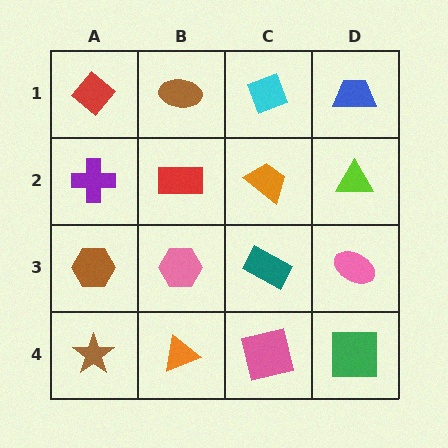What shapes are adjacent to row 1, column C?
An orange trapezoid (row 2, column C), a brown ellipse (row 1, column B), a blue trapezoid (row 1, column D).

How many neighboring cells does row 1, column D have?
2.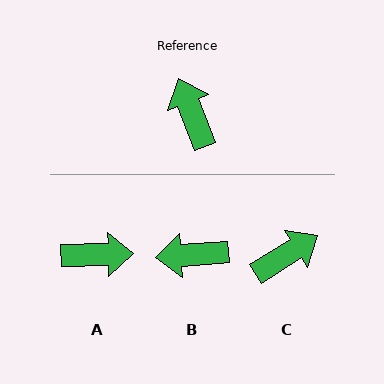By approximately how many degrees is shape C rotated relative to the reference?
Approximately 79 degrees clockwise.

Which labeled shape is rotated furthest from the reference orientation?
A, about 110 degrees away.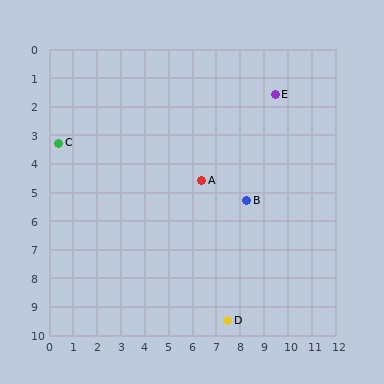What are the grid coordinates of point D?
Point D is at approximately (7.5, 9.5).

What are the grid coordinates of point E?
Point E is at approximately (9.5, 1.6).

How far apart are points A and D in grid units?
Points A and D are about 5.0 grid units apart.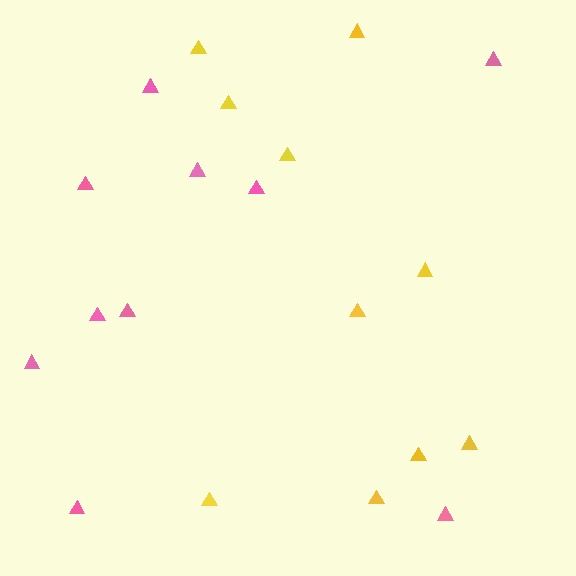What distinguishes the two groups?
There are 2 groups: one group of yellow triangles (10) and one group of pink triangles (10).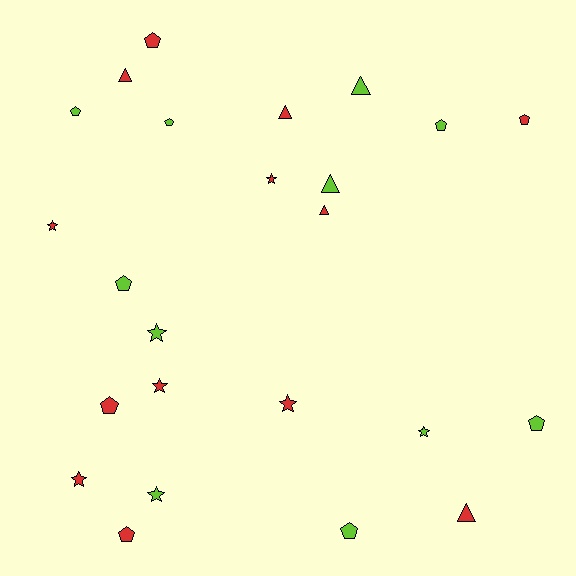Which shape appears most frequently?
Pentagon, with 10 objects.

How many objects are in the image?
There are 24 objects.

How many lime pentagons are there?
There are 6 lime pentagons.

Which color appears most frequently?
Red, with 13 objects.